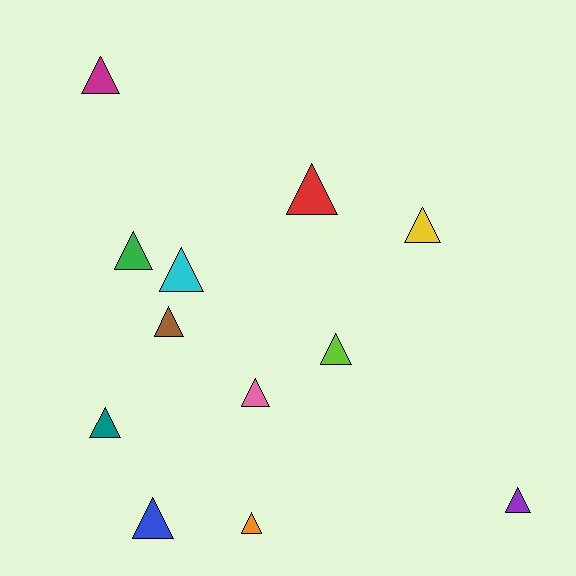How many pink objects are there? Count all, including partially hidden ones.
There is 1 pink object.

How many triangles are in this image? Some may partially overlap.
There are 12 triangles.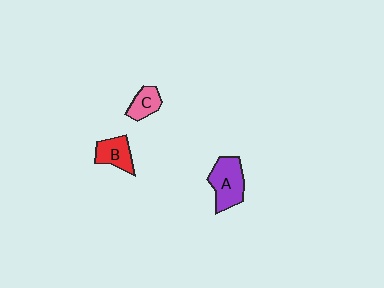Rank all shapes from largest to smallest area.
From largest to smallest: A (purple), B (red), C (pink).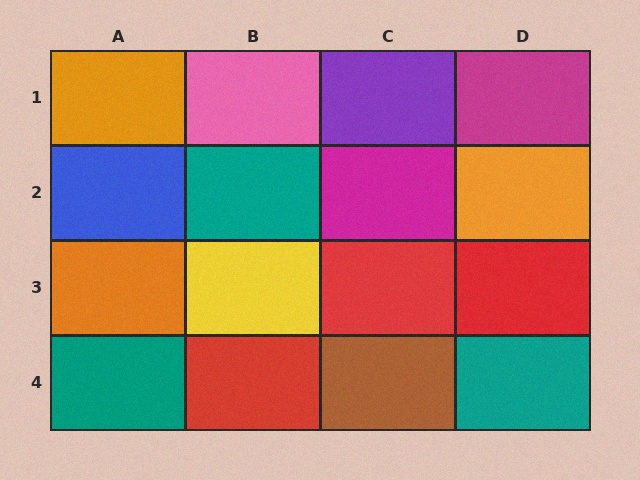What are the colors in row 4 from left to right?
Teal, red, brown, teal.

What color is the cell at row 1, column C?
Purple.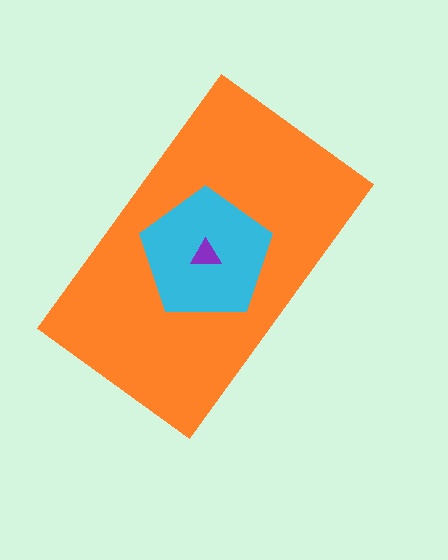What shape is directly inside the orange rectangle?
The cyan pentagon.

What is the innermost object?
The purple triangle.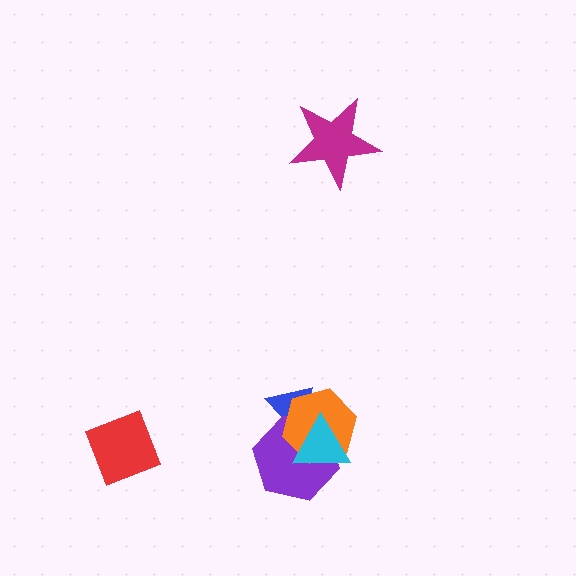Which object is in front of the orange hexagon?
The cyan triangle is in front of the orange hexagon.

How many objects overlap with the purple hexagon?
3 objects overlap with the purple hexagon.